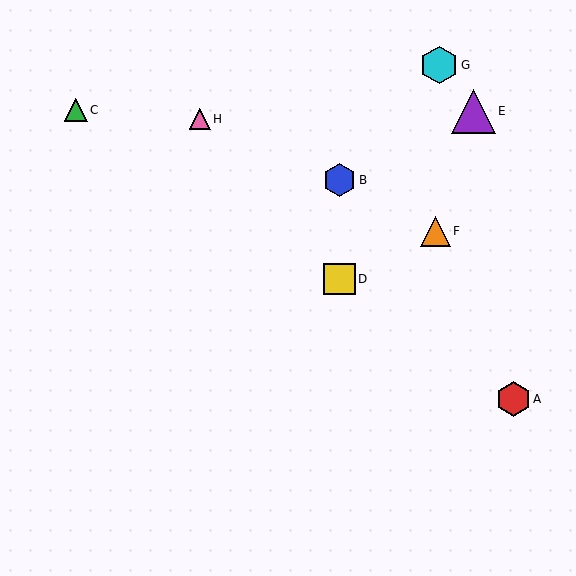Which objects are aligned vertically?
Objects B, D are aligned vertically.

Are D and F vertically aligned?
No, D is at x≈339 and F is at x≈435.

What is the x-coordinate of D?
Object D is at x≈339.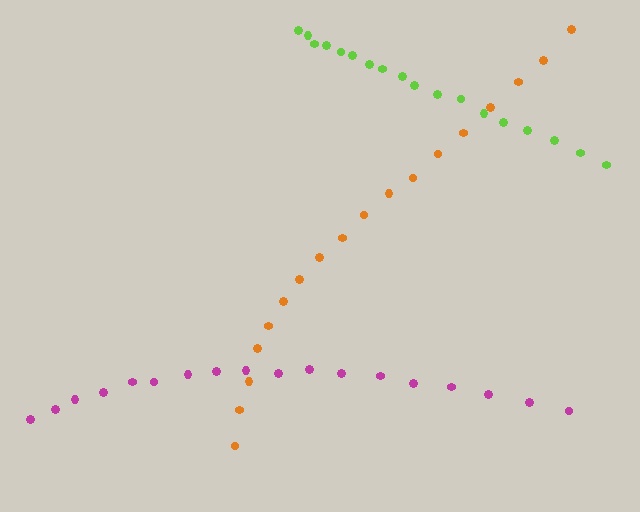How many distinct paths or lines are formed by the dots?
There are 3 distinct paths.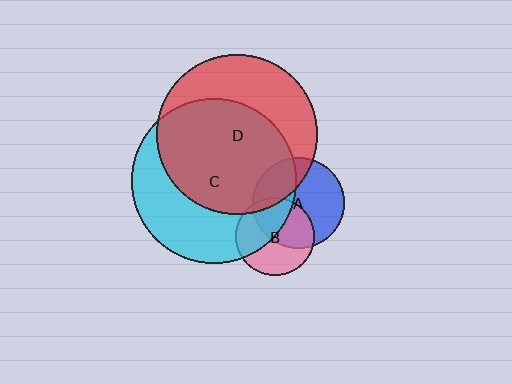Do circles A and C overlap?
Yes.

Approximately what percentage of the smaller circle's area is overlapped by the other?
Approximately 40%.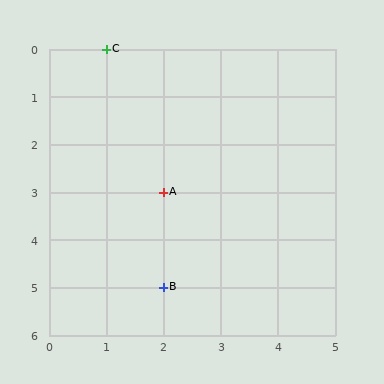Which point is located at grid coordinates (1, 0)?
Point C is at (1, 0).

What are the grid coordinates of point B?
Point B is at grid coordinates (2, 5).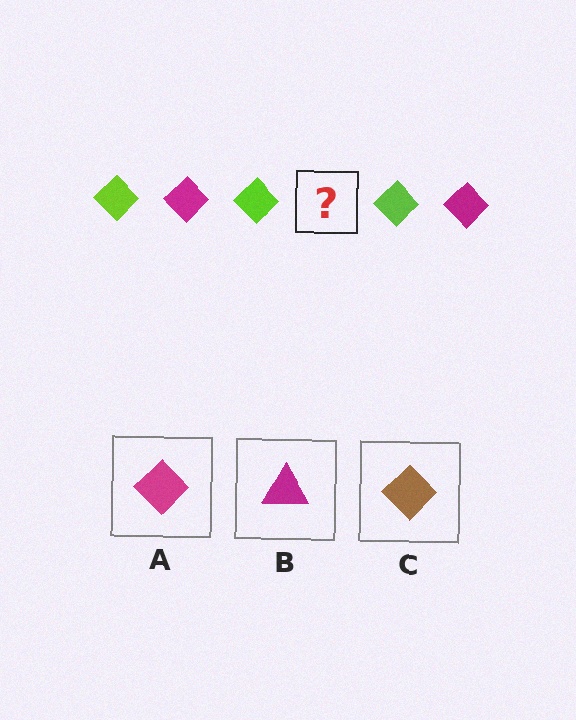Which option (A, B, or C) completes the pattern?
A.